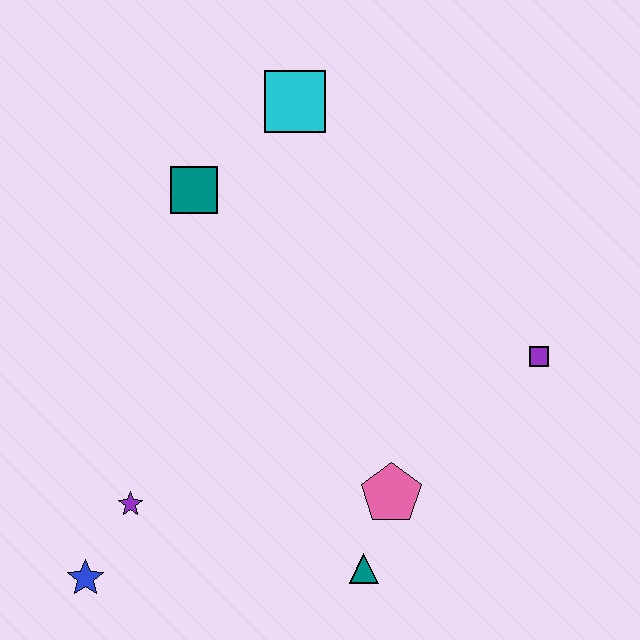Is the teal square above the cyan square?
No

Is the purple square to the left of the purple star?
No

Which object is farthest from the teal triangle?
The cyan square is farthest from the teal triangle.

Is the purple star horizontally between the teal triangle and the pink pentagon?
No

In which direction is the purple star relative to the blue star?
The purple star is above the blue star.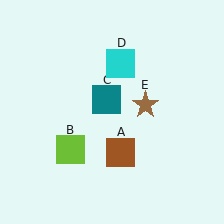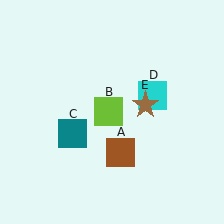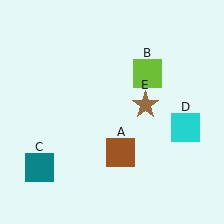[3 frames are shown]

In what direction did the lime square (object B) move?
The lime square (object B) moved up and to the right.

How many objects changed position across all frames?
3 objects changed position: lime square (object B), teal square (object C), cyan square (object D).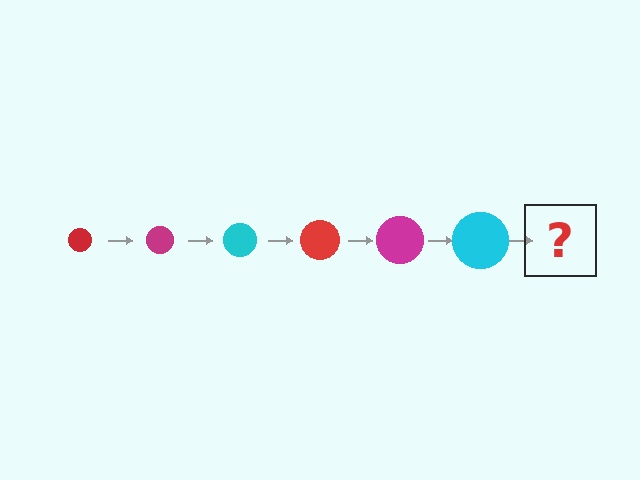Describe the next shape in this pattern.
It should be a red circle, larger than the previous one.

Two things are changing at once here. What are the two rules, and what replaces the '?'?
The two rules are that the circle grows larger each step and the color cycles through red, magenta, and cyan. The '?' should be a red circle, larger than the previous one.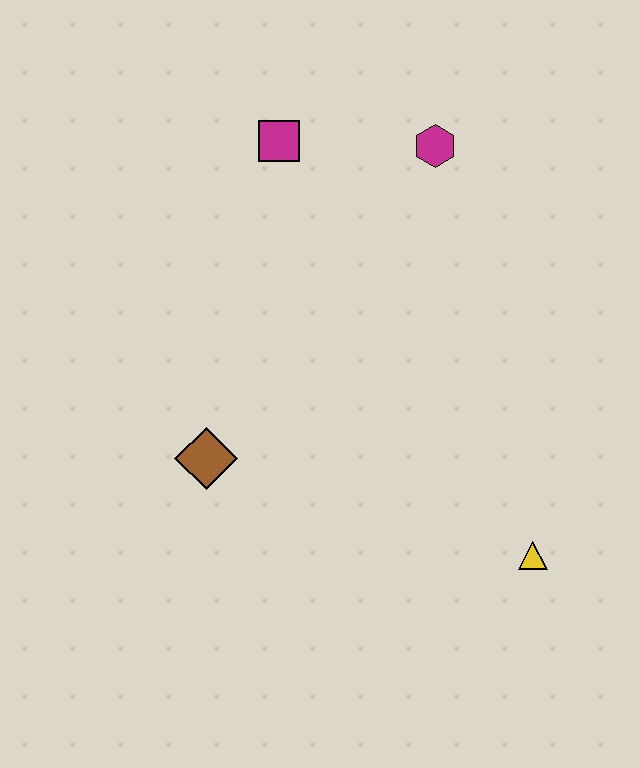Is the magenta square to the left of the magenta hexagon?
Yes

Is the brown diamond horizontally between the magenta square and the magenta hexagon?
No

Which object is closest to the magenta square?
The magenta hexagon is closest to the magenta square.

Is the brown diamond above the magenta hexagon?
No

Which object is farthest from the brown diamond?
The magenta hexagon is farthest from the brown diamond.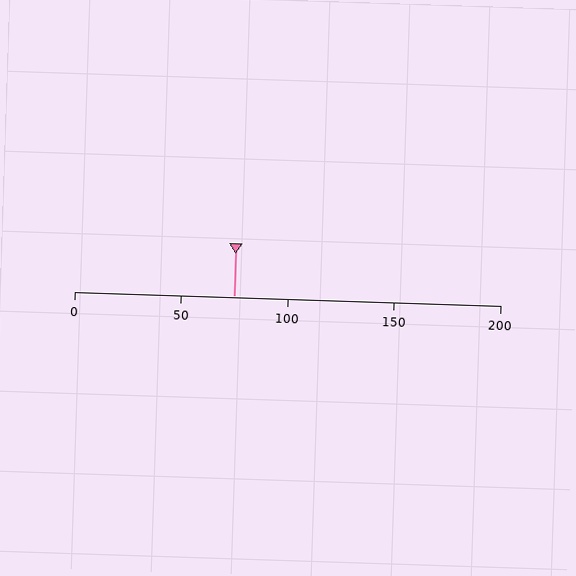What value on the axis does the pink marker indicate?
The marker indicates approximately 75.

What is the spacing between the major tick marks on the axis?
The major ticks are spaced 50 apart.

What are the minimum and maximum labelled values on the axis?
The axis runs from 0 to 200.